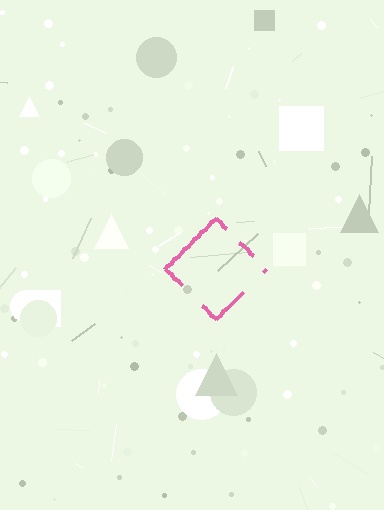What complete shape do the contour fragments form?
The contour fragments form a diamond.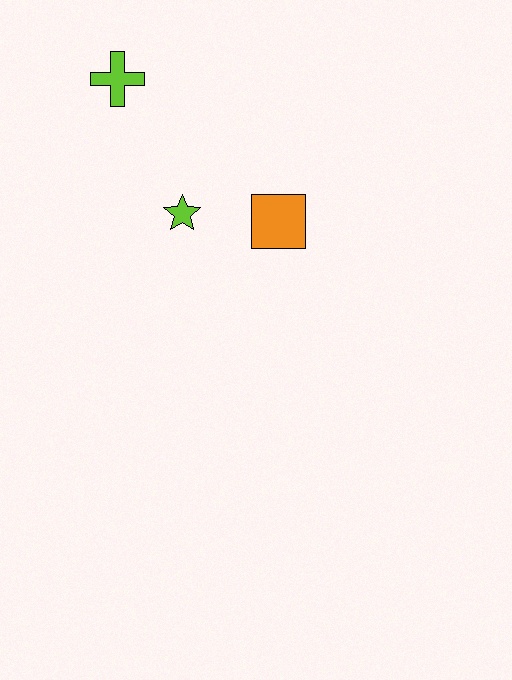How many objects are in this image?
There are 3 objects.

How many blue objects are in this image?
There are no blue objects.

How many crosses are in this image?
There is 1 cross.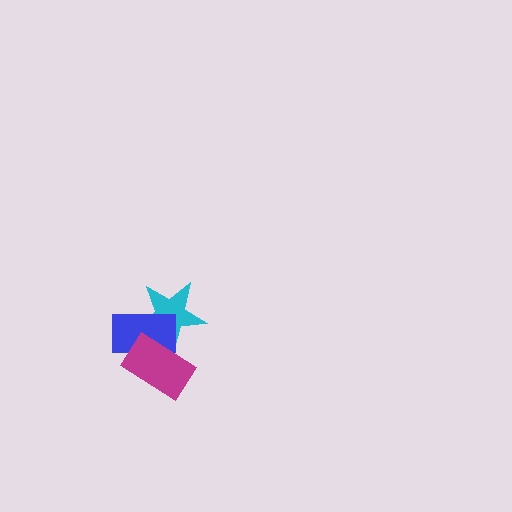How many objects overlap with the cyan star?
2 objects overlap with the cyan star.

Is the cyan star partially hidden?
Yes, it is partially covered by another shape.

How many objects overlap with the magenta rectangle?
2 objects overlap with the magenta rectangle.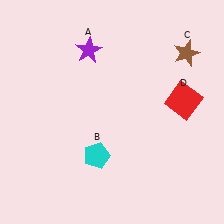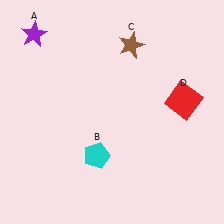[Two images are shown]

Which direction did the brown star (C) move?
The brown star (C) moved left.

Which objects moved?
The objects that moved are: the purple star (A), the brown star (C).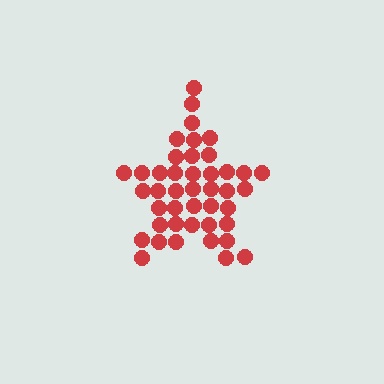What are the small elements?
The small elements are circles.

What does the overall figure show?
The overall figure shows a star.